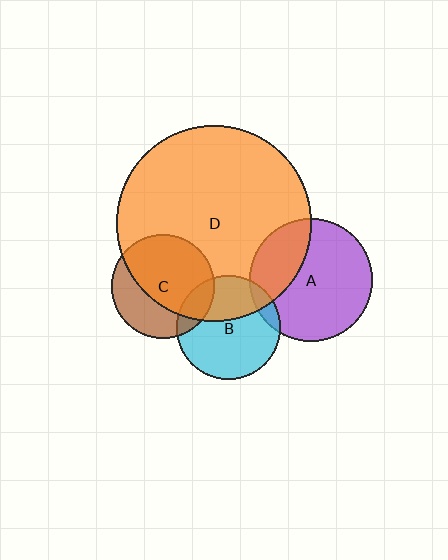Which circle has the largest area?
Circle D (orange).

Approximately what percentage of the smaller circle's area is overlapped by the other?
Approximately 35%.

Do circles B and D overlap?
Yes.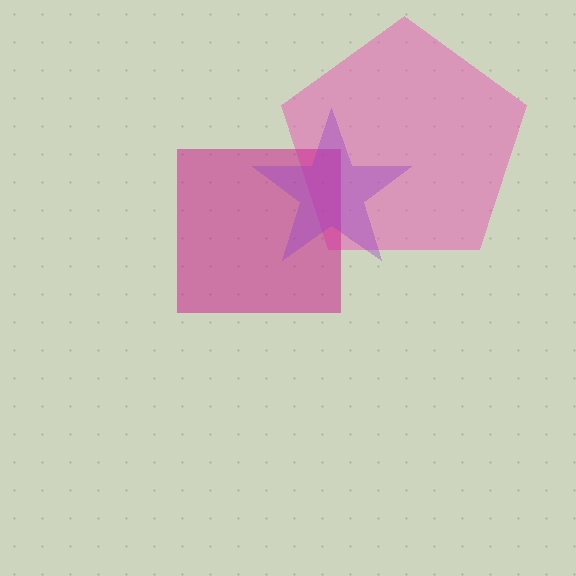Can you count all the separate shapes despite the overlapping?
Yes, there are 3 separate shapes.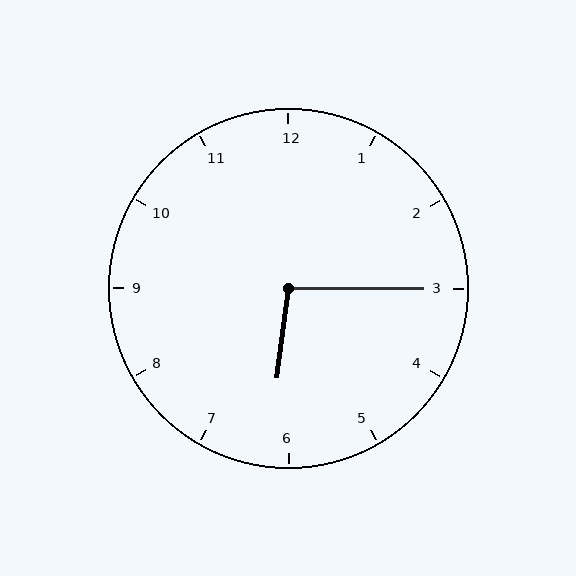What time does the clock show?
6:15.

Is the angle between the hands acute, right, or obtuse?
It is obtuse.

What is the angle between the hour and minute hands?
Approximately 98 degrees.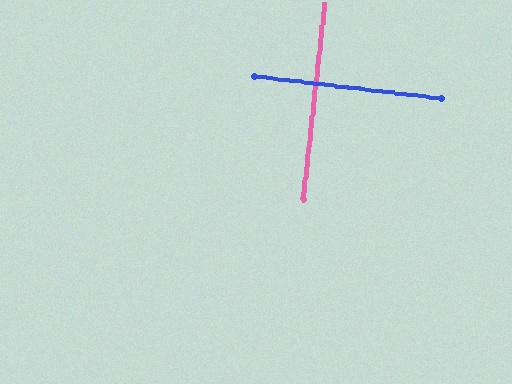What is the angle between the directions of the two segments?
Approximately 90 degrees.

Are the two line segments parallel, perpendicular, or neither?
Perpendicular — they meet at approximately 90°.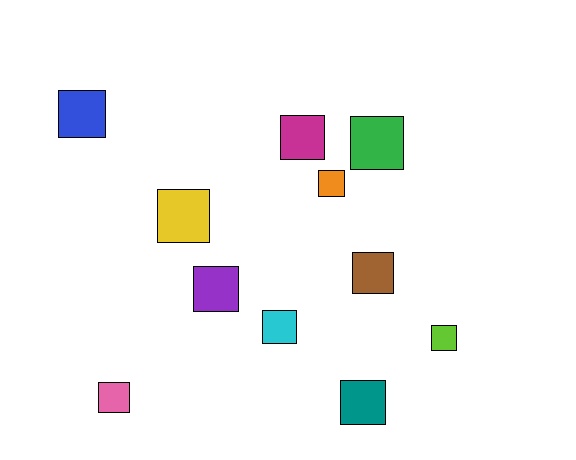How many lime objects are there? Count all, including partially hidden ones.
There is 1 lime object.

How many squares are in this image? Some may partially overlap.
There are 11 squares.